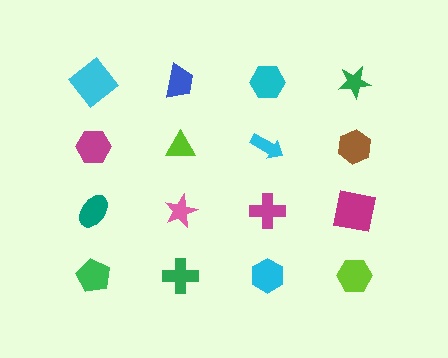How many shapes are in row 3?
4 shapes.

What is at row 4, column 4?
A lime hexagon.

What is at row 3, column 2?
A pink star.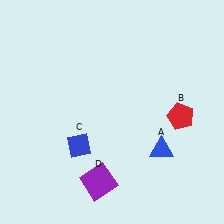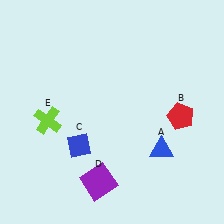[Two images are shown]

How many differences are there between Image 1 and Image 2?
There is 1 difference between the two images.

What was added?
A lime cross (E) was added in Image 2.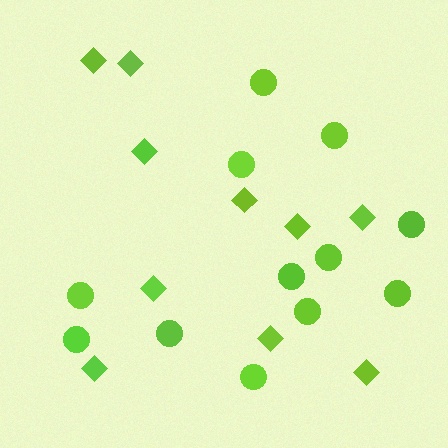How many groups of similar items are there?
There are 2 groups: one group of circles (12) and one group of diamonds (10).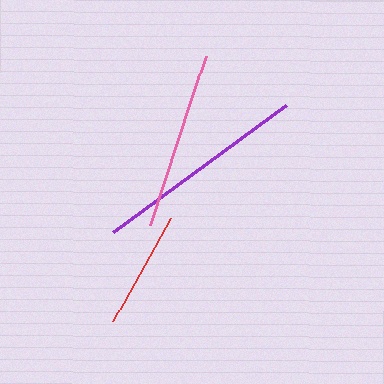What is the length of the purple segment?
The purple segment is approximately 215 pixels long.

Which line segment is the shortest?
The red line is the shortest at approximately 117 pixels.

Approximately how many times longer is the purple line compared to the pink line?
The purple line is approximately 1.2 times the length of the pink line.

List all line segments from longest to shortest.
From longest to shortest: purple, pink, red.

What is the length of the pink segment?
The pink segment is approximately 177 pixels long.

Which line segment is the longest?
The purple line is the longest at approximately 215 pixels.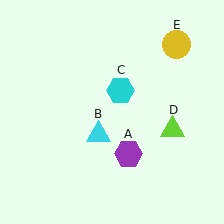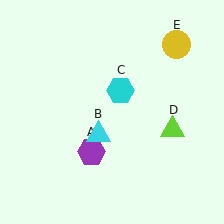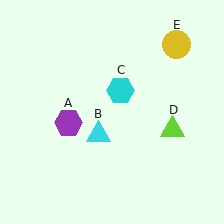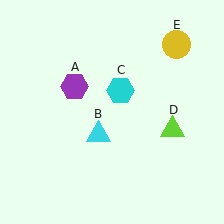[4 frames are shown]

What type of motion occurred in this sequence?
The purple hexagon (object A) rotated clockwise around the center of the scene.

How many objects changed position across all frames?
1 object changed position: purple hexagon (object A).